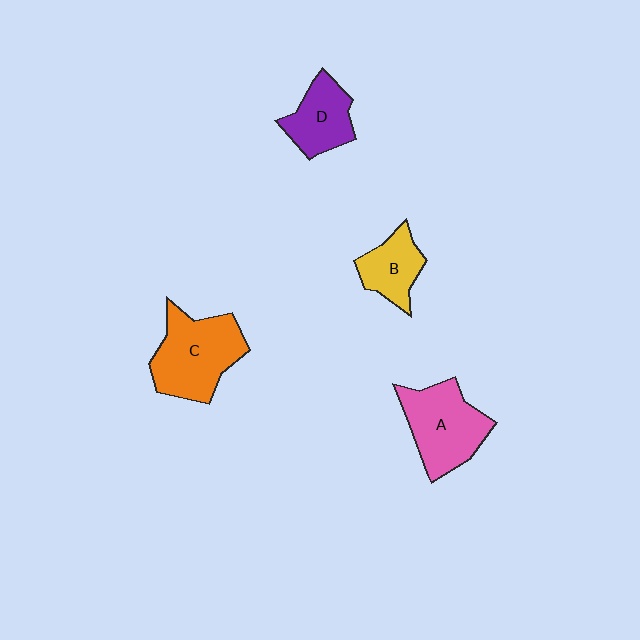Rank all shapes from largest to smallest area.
From largest to smallest: C (orange), A (pink), D (purple), B (yellow).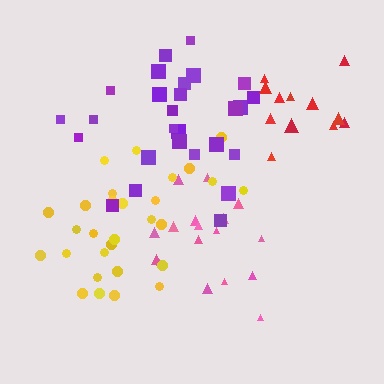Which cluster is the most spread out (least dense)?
Red.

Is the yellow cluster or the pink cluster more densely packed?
Yellow.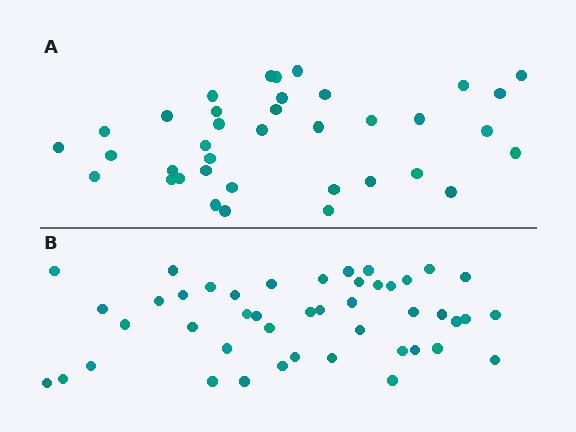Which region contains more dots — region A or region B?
Region B (the bottom region) has more dots.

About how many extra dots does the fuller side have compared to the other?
Region B has roughly 8 or so more dots than region A.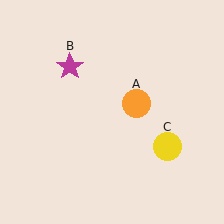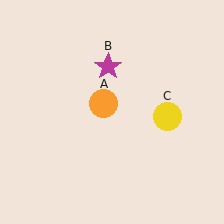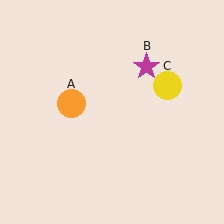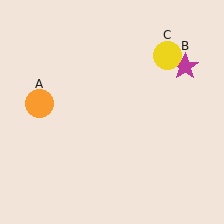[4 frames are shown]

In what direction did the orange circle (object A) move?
The orange circle (object A) moved left.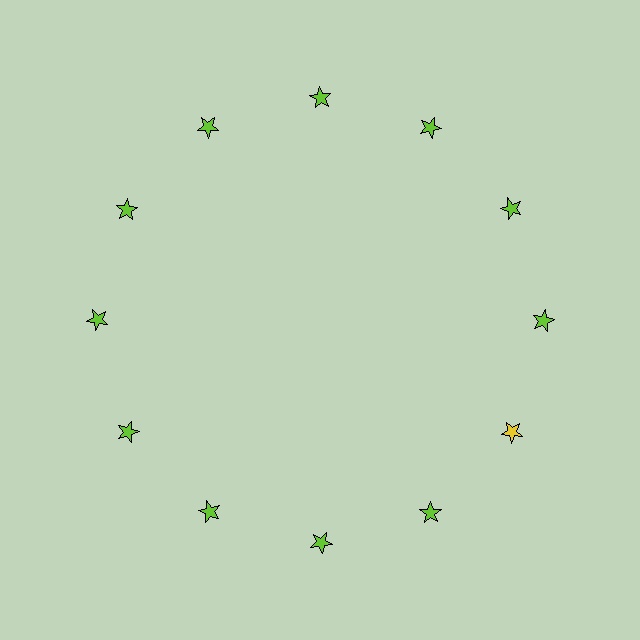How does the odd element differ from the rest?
It has a different color: yellow instead of lime.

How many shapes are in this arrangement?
There are 12 shapes arranged in a ring pattern.